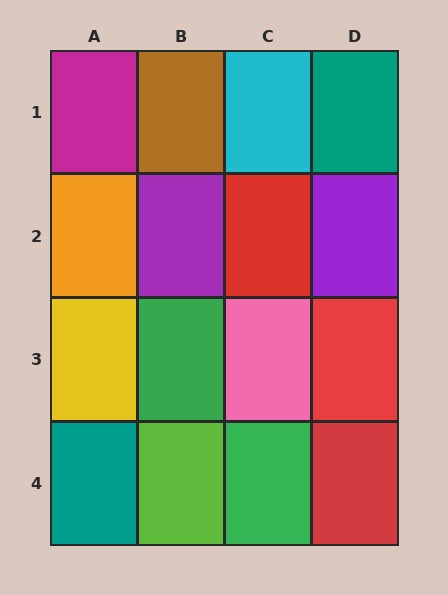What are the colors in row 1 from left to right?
Magenta, brown, cyan, teal.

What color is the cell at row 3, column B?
Green.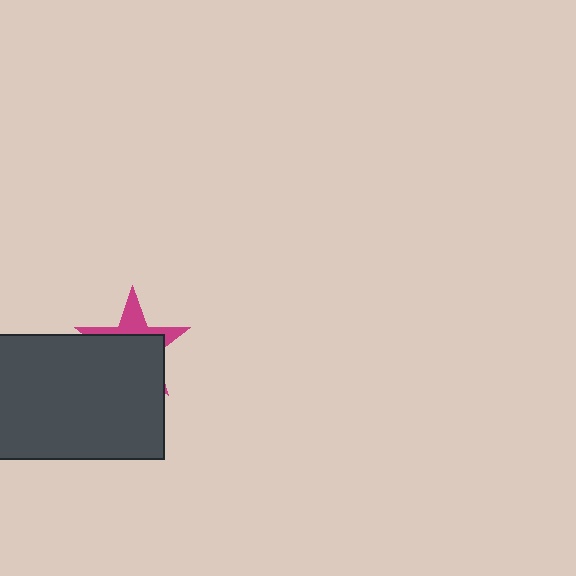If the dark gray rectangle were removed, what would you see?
You would see the complete magenta star.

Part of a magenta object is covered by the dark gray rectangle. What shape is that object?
It is a star.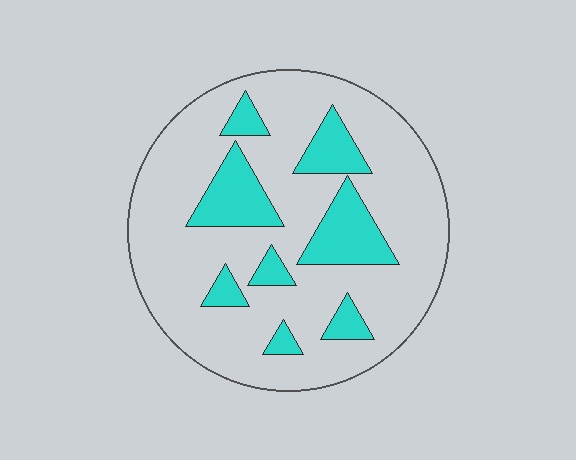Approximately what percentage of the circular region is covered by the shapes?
Approximately 20%.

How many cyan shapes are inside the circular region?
8.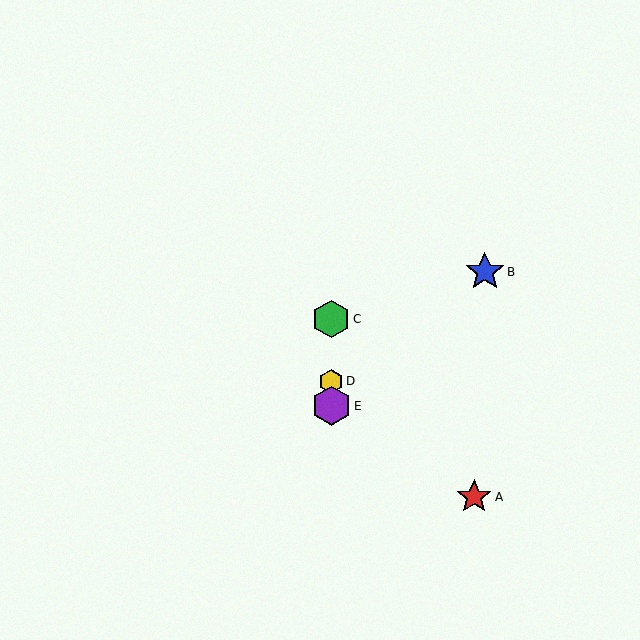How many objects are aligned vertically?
3 objects (C, D, E) are aligned vertically.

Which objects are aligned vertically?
Objects C, D, E are aligned vertically.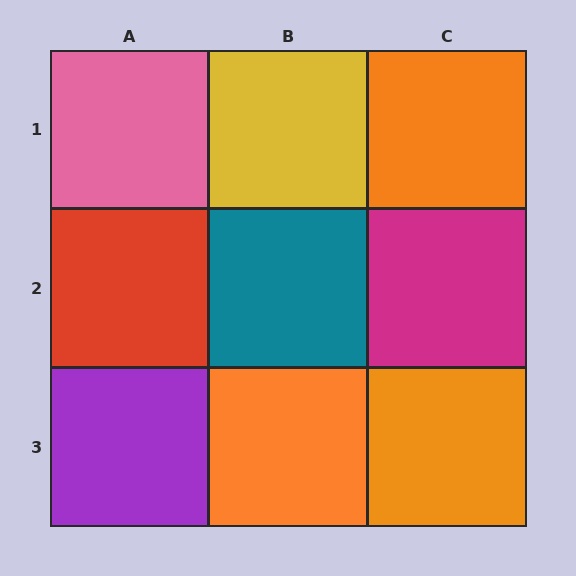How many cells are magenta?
1 cell is magenta.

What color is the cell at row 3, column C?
Orange.